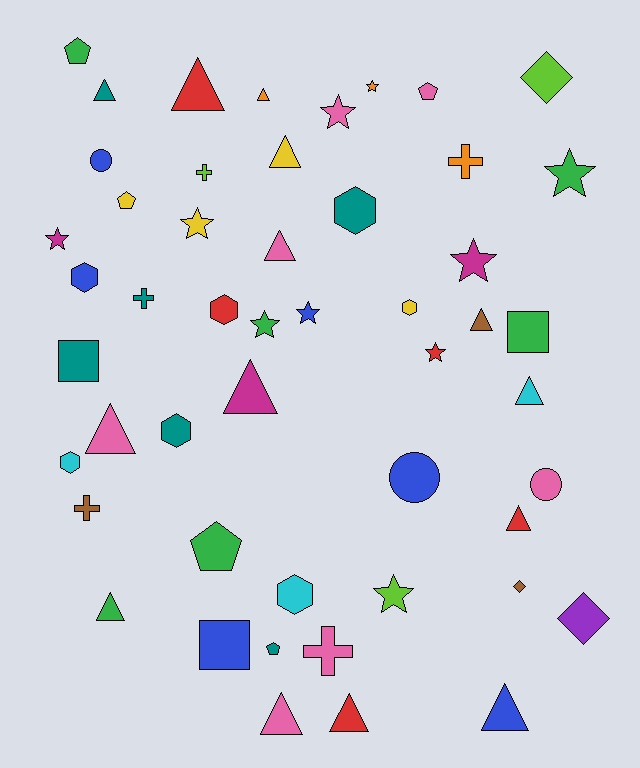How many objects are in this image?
There are 50 objects.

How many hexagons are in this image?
There are 7 hexagons.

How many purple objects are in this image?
There is 1 purple object.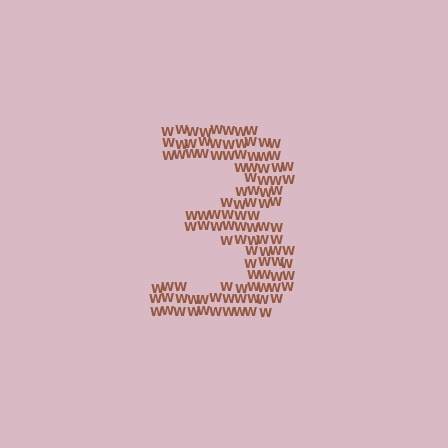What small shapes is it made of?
It is made of small letter W's.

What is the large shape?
The large shape is the digit 3.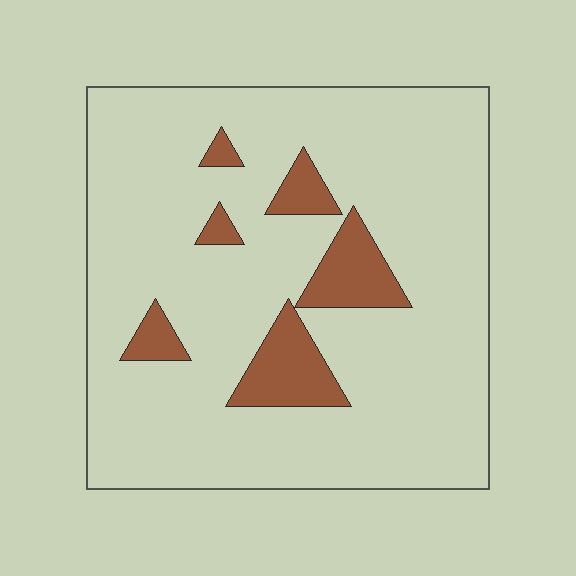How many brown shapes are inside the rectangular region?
6.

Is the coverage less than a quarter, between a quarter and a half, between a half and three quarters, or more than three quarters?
Less than a quarter.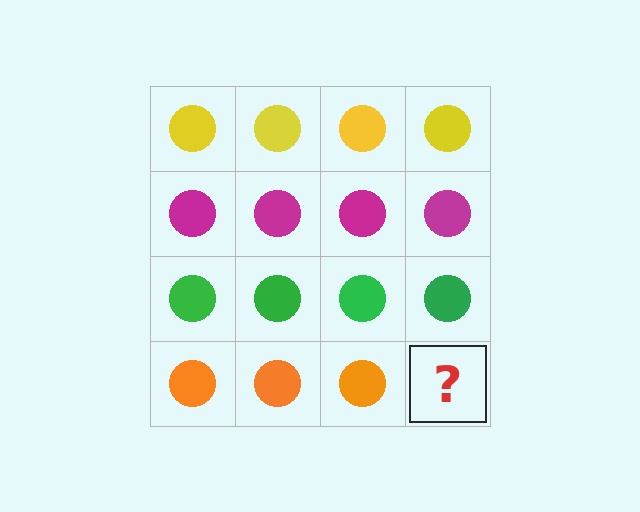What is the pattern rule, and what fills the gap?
The rule is that each row has a consistent color. The gap should be filled with an orange circle.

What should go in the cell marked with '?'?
The missing cell should contain an orange circle.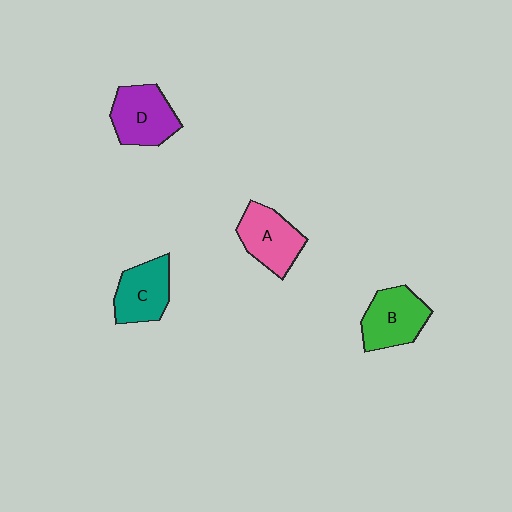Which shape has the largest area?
Shape D (purple).